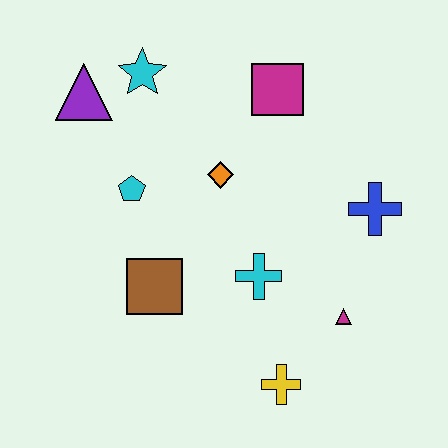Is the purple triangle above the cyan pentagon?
Yes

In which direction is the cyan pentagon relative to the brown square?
The cyan pentagon is above the brown square.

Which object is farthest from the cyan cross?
The purple triangle is farthest from the cyan cross.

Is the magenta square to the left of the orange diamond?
No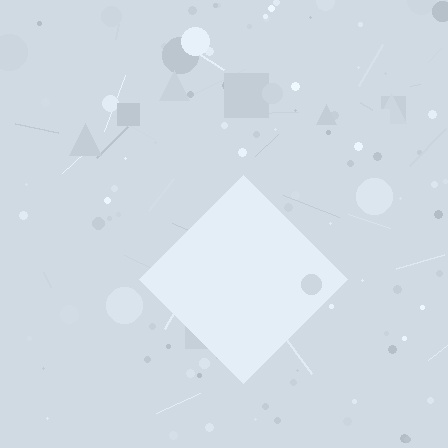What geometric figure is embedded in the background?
A diamond is embedded in the background.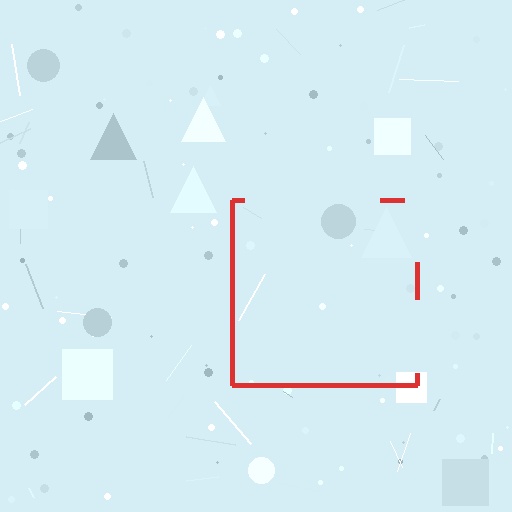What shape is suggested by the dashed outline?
The dashed outline suggests a square.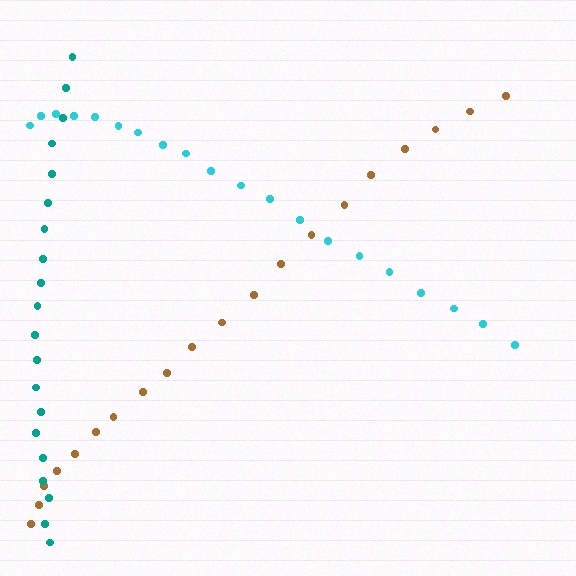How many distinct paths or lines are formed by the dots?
There are 3 distinct paths.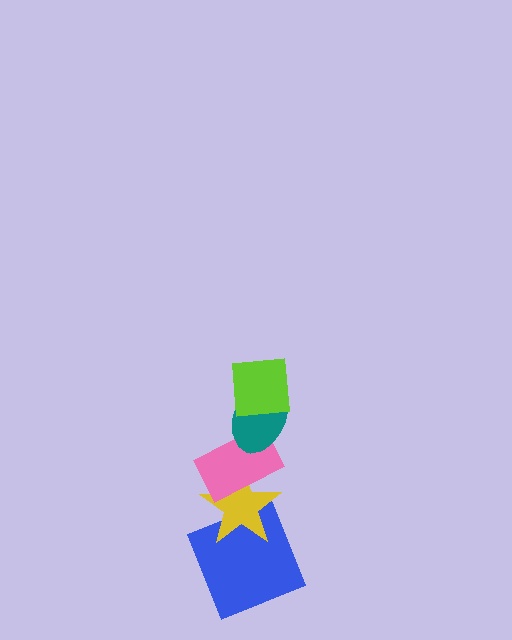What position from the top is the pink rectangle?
The pink rectangle is 3rd from the top.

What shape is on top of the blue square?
The yellow star is on top of the blue square.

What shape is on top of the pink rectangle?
The teal ellipse is on top of the pink rectangle.